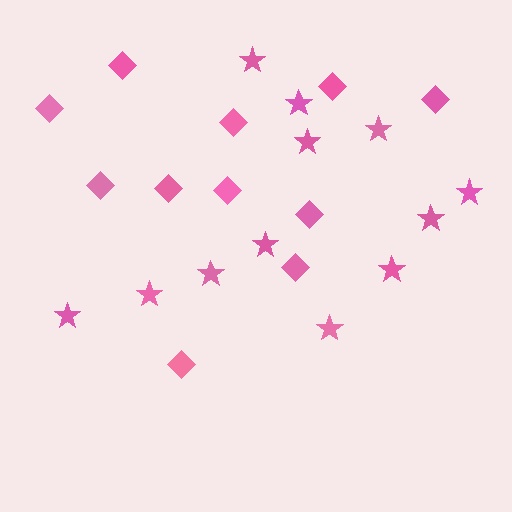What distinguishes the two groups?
There are 2 groups: one group of diamonds (11) and one group of stars (12).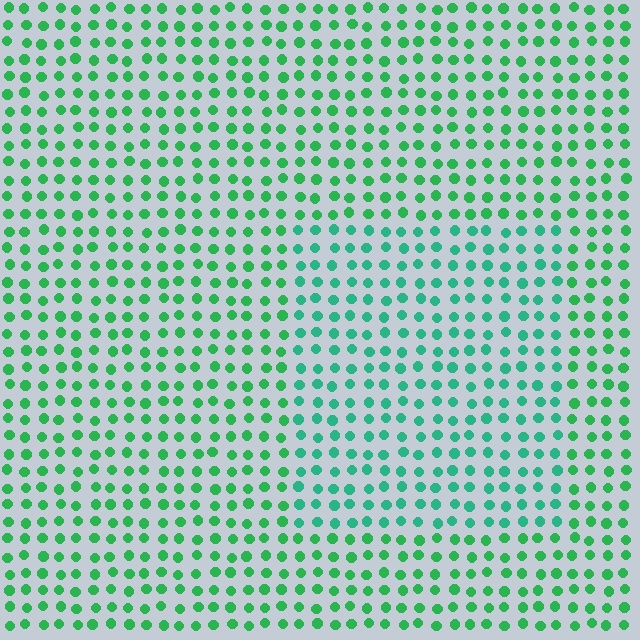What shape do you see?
I see a rectangle.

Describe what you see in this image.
The image is filled with small green elements in a uniform arrangement. A rectangle-shaped region is visible where the elements are tinted to a slightly different hue, forming a subtle color boundary.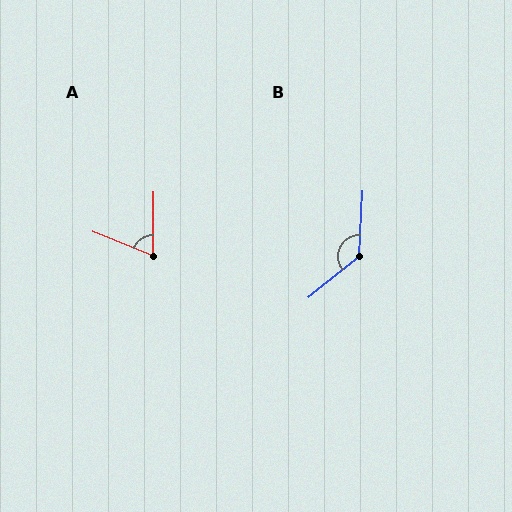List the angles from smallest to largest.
A (69°), B (132°).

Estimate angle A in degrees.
Approximately 69 degrees.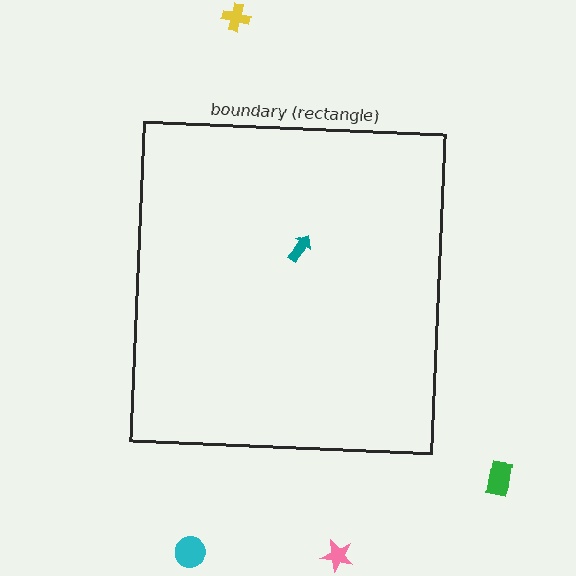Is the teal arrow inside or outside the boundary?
Inside.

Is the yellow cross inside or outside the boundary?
Outside.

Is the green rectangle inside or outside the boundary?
Outside.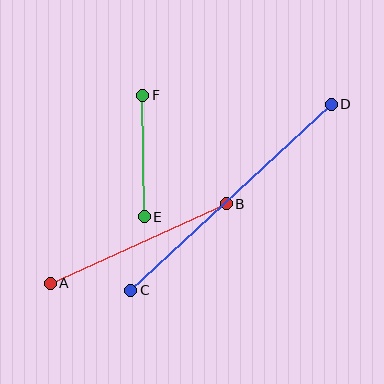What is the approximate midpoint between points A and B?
The midpoint is at approximately (138, 244) pixels.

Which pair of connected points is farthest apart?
Points C and D are farthest apart.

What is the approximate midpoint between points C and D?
The midpoint is at approximately (231, 197) pixels.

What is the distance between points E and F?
The distance is approximately 122 pixels.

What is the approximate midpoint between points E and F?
The midpoint is at approximately (143, 156) pixels.